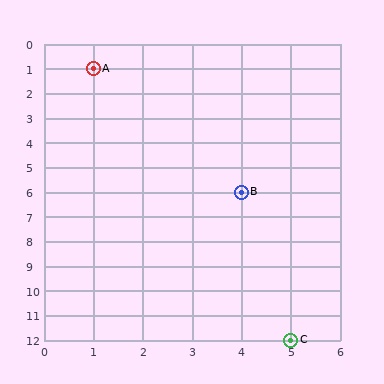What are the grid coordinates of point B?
Point B is at grid coordinates (4, 6).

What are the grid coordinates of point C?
Point C is at grid coordinates (5, 12).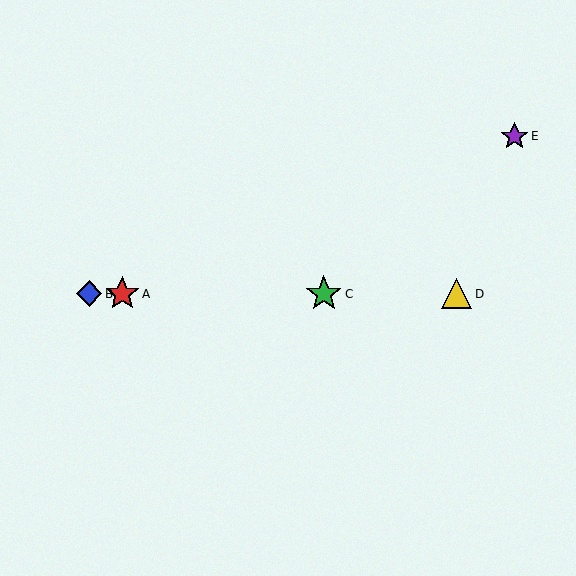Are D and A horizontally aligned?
Yes, both are at y≈294.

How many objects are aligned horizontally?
4 objects (A, B, C, D) are aligned horizontally.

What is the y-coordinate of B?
Object B is at y≈294.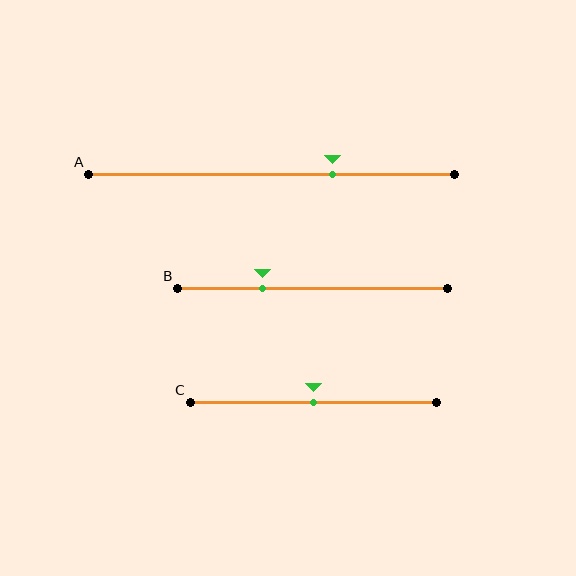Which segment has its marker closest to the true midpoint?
Segment C has its marker closest to the true midpoint.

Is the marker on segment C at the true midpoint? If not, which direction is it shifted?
Yes, the marker on segment C is at the true midpoint.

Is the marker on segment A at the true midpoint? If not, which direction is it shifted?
No, the marker on segment A is shifted to the right by about 17% of the segment length.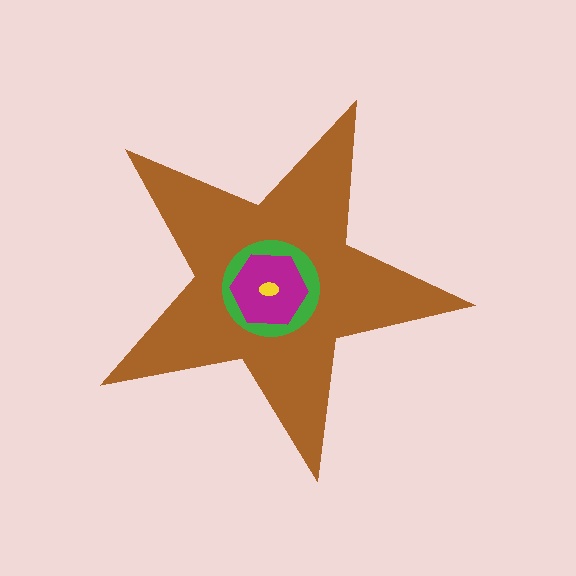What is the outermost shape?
The brown star.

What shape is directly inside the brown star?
The green circle.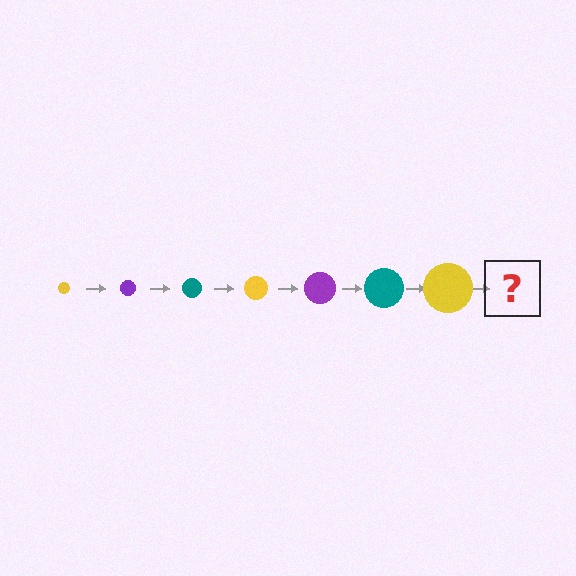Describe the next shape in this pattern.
It should be a purple circle, larger than the previous one.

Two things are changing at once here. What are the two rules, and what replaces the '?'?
The two rules are that the circle grows larger each step and the color cycles through yellow, purple, and teal. The '?' should be a purple circle, larger than the previous one.